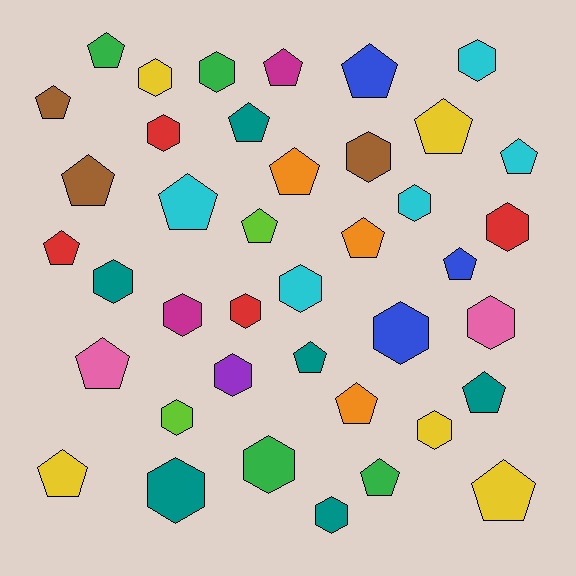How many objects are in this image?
There are 40 objects.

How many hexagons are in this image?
There are 19 hexagons.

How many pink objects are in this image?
There are 2 pink objects.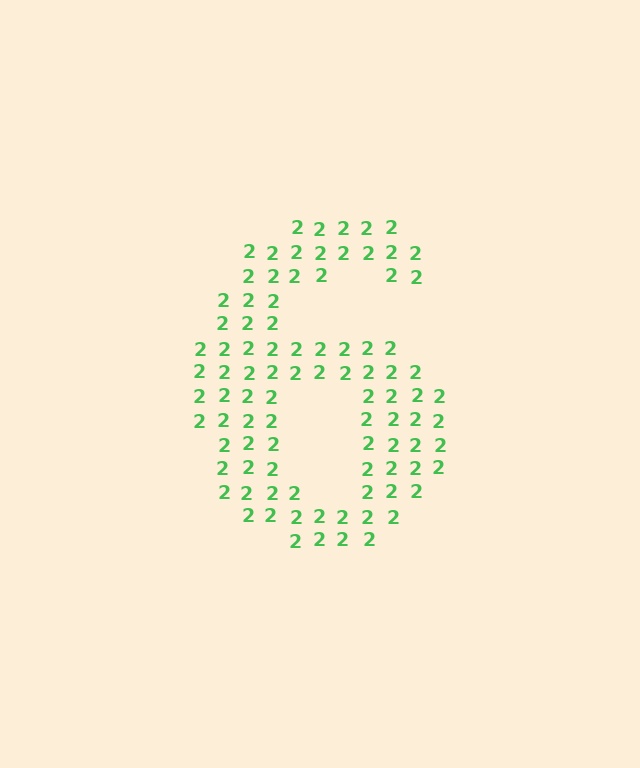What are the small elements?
The small elements are digit 2's.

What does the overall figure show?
The overall figure shows the digit 6.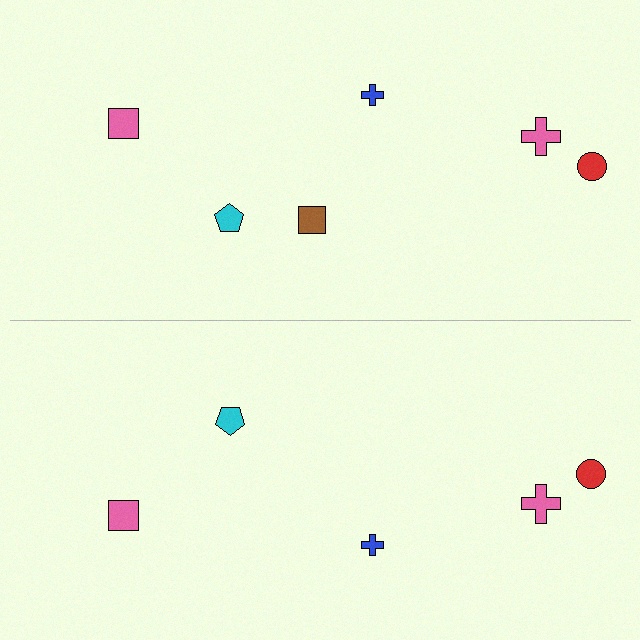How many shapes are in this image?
There are 11 shapes in this image.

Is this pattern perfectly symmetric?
No, the pattern is not perfectly symmetric. A brown square is missing from the bottom side.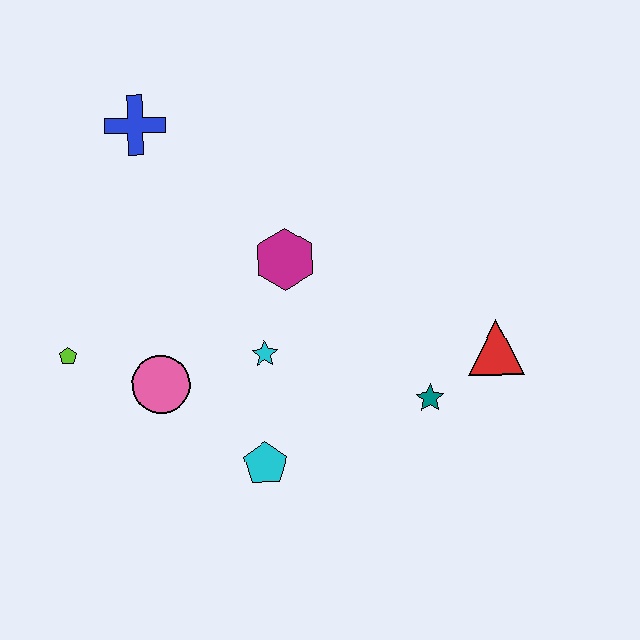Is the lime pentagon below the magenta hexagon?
Yes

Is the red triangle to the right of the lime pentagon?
Yes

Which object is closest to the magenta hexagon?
The cyan star is closest to the magenta hexagon.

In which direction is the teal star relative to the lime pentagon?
The teal star is to the right of the lime pentagon.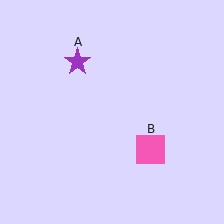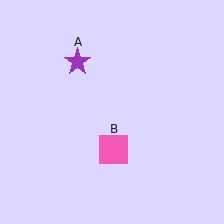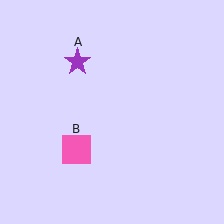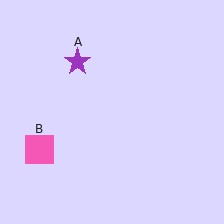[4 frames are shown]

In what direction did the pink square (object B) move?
The pink square (object B) moved left.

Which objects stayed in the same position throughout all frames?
Purple star (object A) remained stationary.